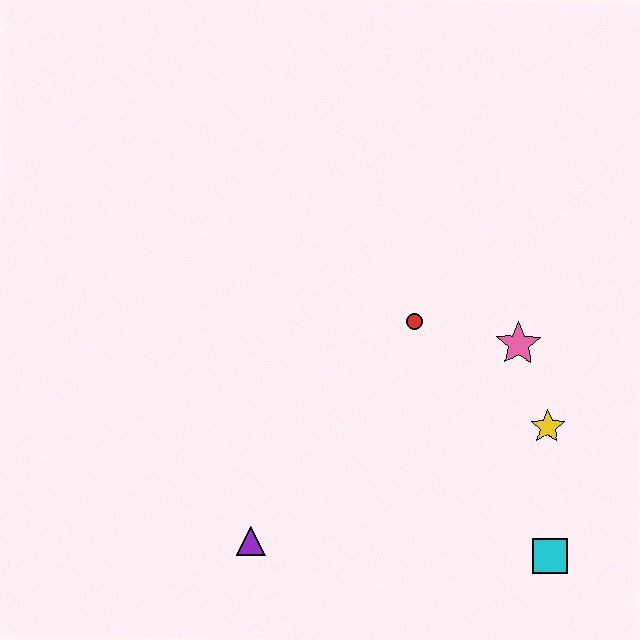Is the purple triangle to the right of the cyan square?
No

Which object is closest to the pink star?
The yellow star is closest to the pink star.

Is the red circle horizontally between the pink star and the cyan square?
No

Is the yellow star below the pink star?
Yes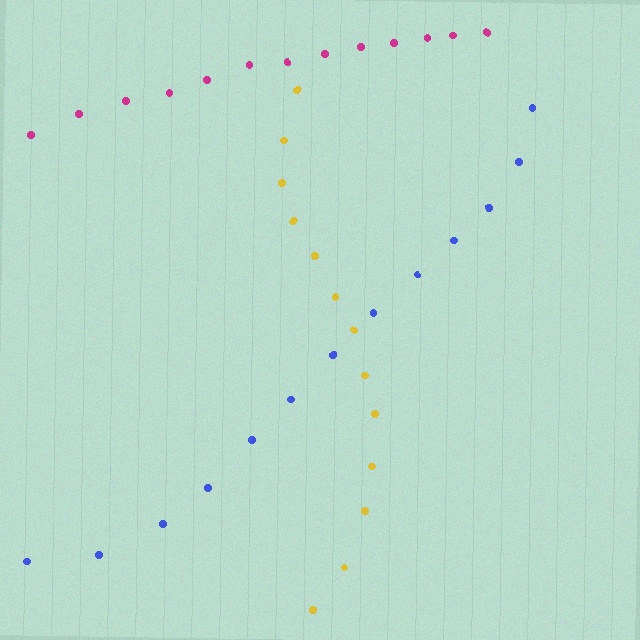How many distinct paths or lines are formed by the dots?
There are 3 distinct paths.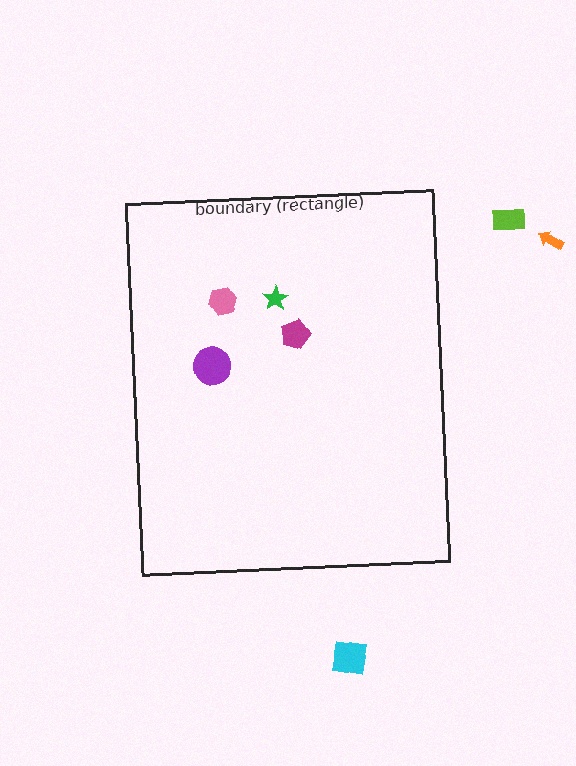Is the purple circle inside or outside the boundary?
Inside.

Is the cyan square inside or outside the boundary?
Outside.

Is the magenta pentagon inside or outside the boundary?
Inside.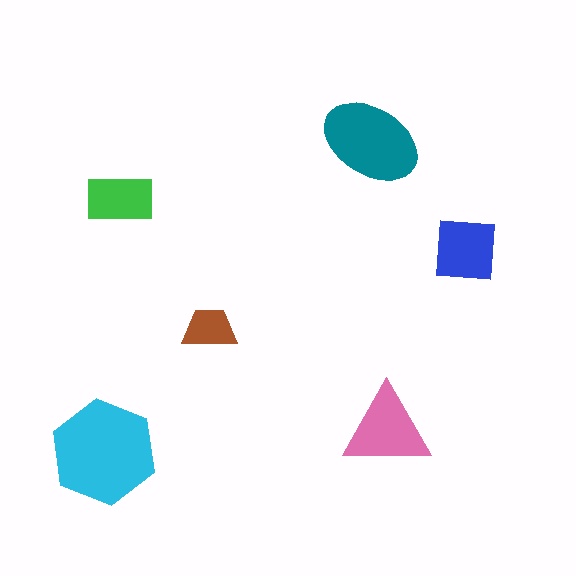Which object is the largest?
The cyan hexagon.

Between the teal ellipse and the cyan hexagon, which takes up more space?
The cyan hexagon.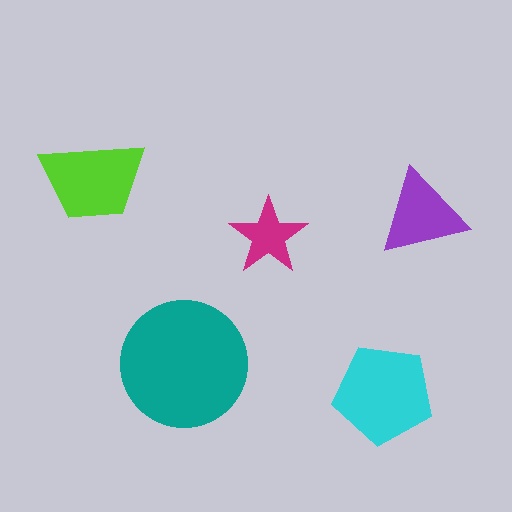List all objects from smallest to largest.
The magenta star, the purple triangle, the lime trapezoid, the cyan pentagon, the teal circle.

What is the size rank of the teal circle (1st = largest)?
1st.